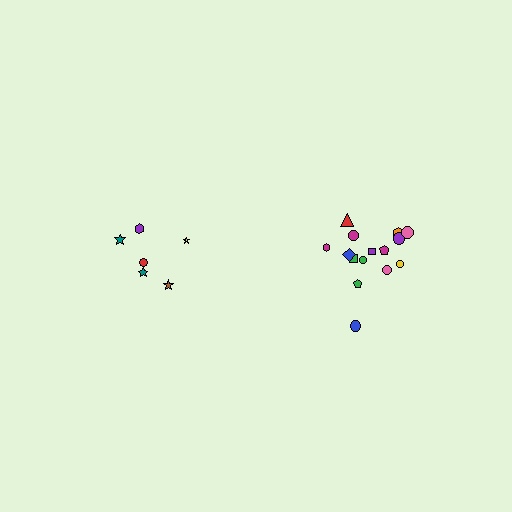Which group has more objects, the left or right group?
The right group.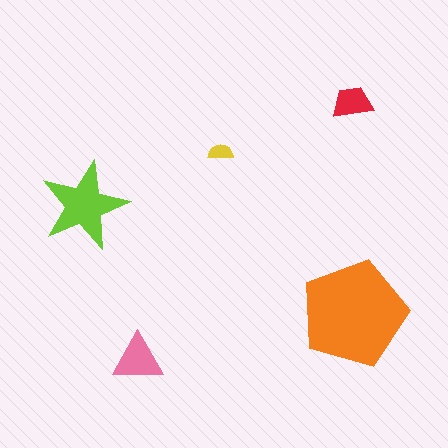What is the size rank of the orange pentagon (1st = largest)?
1st.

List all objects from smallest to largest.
The yellow semicircle, the red trapezoid, the pink triangle, the lime star, the orange pentagon.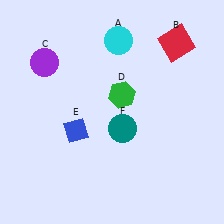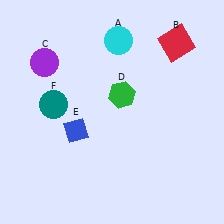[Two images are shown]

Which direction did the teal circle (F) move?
The teal circle (F) moved left.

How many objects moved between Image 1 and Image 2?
1 object moved between the two images.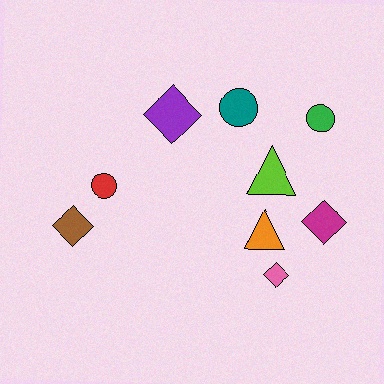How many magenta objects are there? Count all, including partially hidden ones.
There is 1 magenta object.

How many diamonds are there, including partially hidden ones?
There are 4 diamonds.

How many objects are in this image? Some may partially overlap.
There are 9 objects.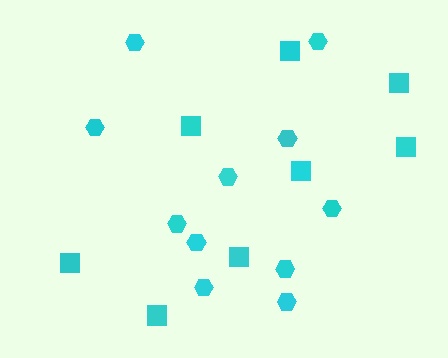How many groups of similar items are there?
There are 2 groups: one group of hexagons (11) and one group of squares (8).